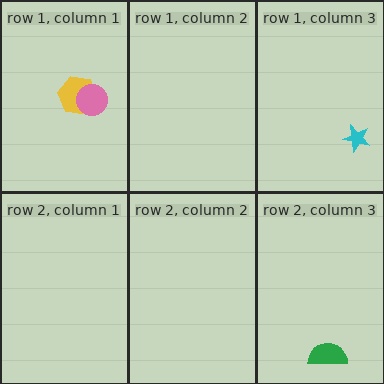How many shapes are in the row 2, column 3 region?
1.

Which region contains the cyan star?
The row 1, column 3 region.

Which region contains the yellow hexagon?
The row 1, column 1 region.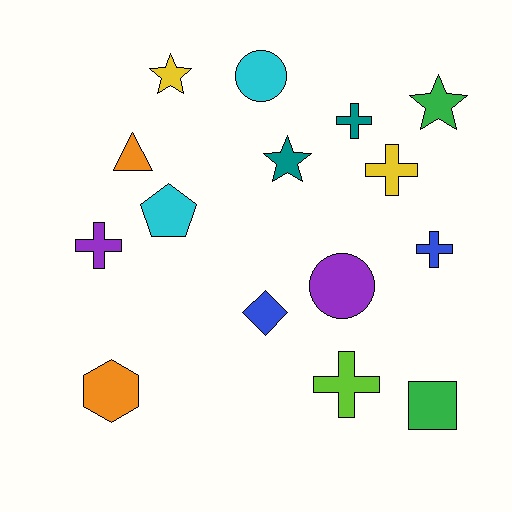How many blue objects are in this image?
There are 2 blue objects.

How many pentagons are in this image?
There is 1 pentagon.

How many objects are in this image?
There are 15 objects.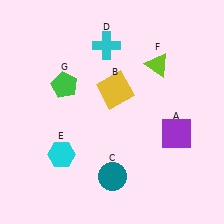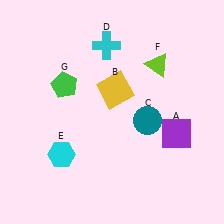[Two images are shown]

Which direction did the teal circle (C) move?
The teal circle (C) moved up.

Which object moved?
The teal circle (C) moved up.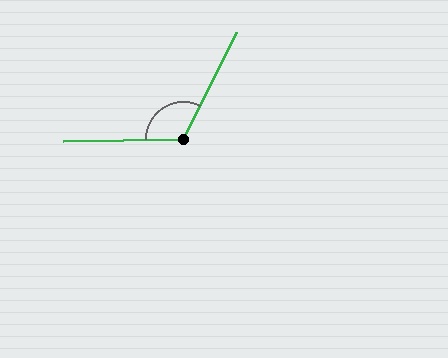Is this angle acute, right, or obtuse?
It is obtuse.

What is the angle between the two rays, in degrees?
Approximately 117 degrees.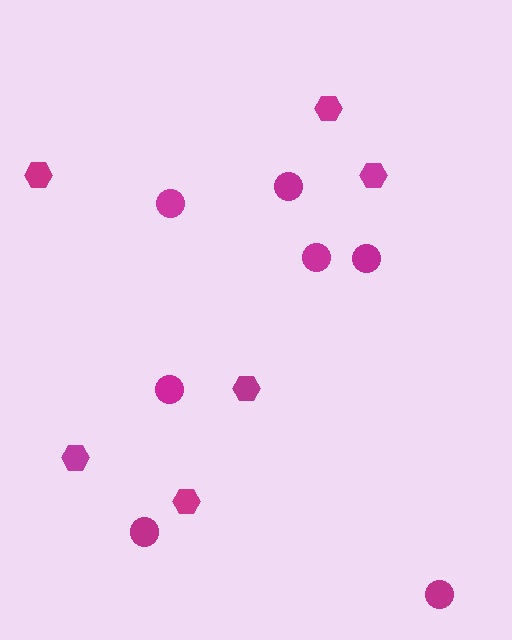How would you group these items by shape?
There are 2 groups: one group of hexagons (6) and one group of circles (7).